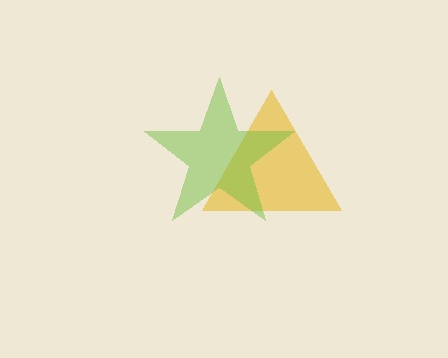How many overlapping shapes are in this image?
There are 2 overlapping shapes in the image.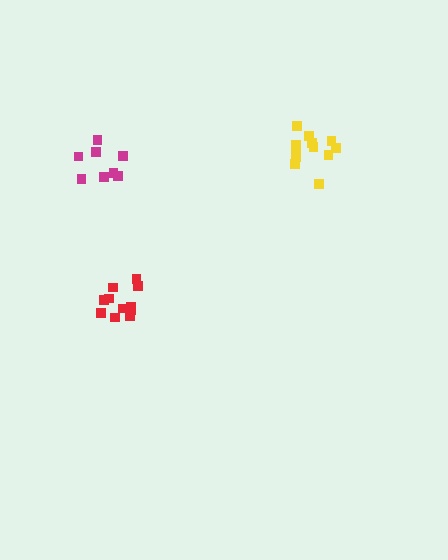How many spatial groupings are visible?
There are 3 spatial groupings.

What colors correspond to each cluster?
The clusters are colored: yellow, red, magenta.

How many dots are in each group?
Group 1: 12 dots, Group 2: 11 dots, Group 3: 8 dots (31 total).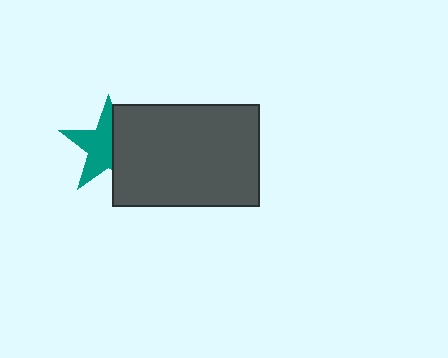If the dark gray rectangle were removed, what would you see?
You would see the complete teal star.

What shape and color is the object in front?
The object in front is a dark gray rectangle.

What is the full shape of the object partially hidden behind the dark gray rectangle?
The partially hidden object is a teal star.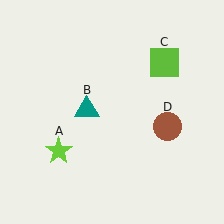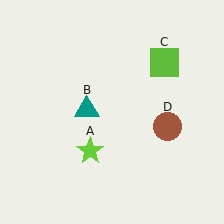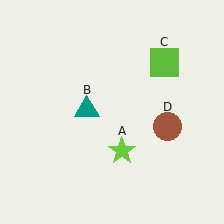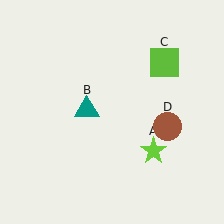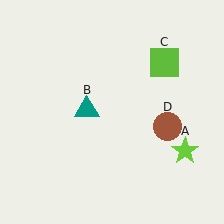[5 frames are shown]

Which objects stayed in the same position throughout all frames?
Teal triangle (object B) and lime square (object C) and brown circle (object D) remained stationary.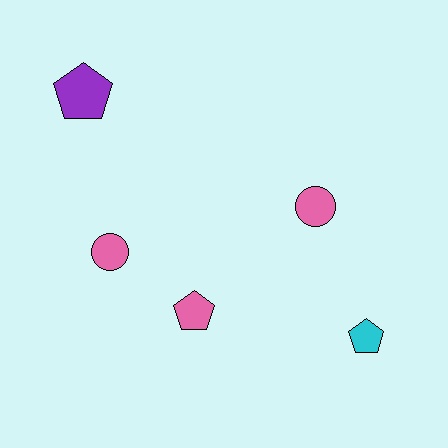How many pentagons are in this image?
There are 3 pentagons.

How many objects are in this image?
There are 5 objects.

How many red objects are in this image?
There are no red objects.